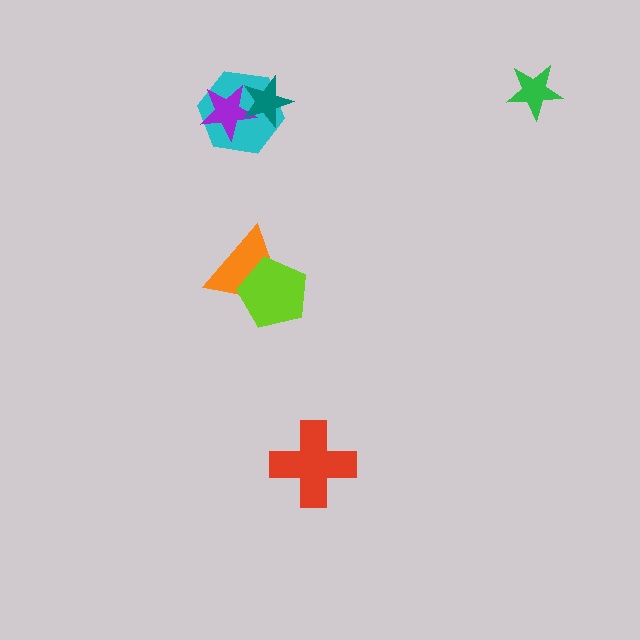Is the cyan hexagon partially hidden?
Yes, it is partially covered by another shape.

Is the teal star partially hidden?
No, no other shape covers it.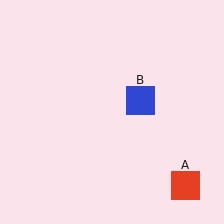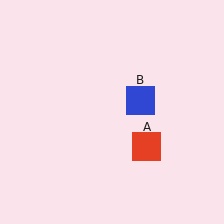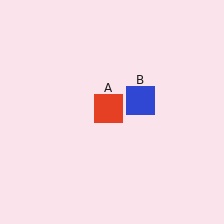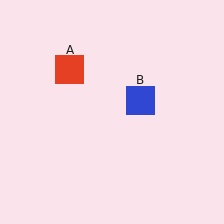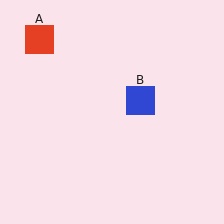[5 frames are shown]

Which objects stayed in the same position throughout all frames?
Blue square (object B) remained stationary.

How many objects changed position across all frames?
1 object changed position: red square (object A).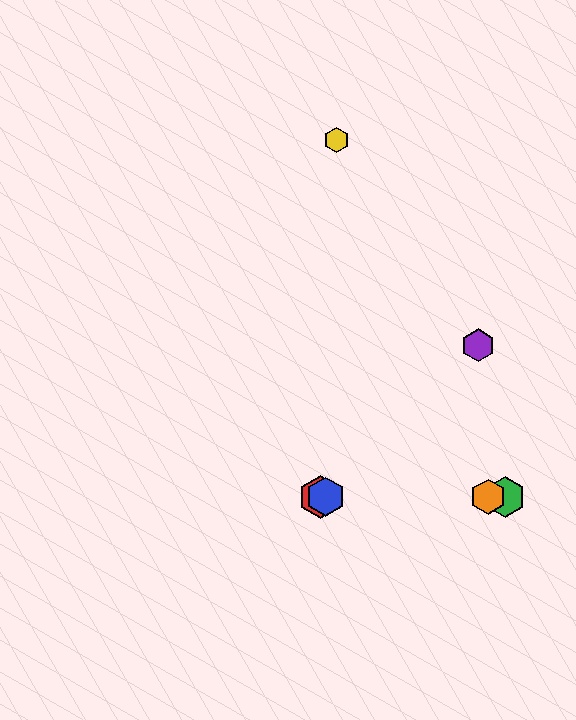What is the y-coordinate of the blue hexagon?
The blue hexagon is at y≈497.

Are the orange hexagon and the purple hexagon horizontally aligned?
No, the orange hexagon is at y≈497 and the purple hexagon is at y≈345.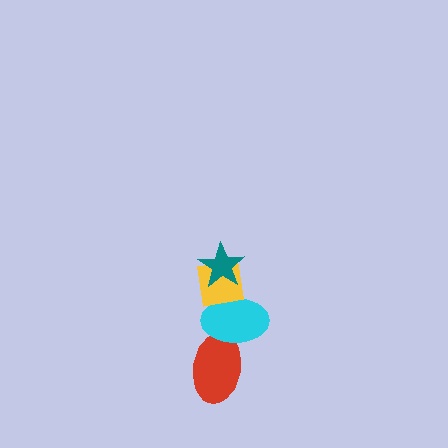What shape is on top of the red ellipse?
The cyan ellipse is on top of the red ellipse.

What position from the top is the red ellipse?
The red ellipse is 4th from the top.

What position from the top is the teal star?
The teal star is 1st from the top.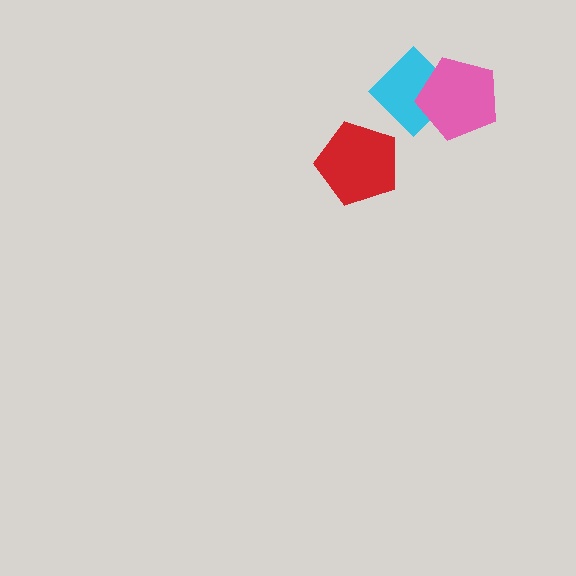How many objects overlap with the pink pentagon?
1 object overlaps with the pink pentagon.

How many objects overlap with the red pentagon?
0 objects overlap with the red pentagon.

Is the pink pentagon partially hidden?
No, no other shape covers it.